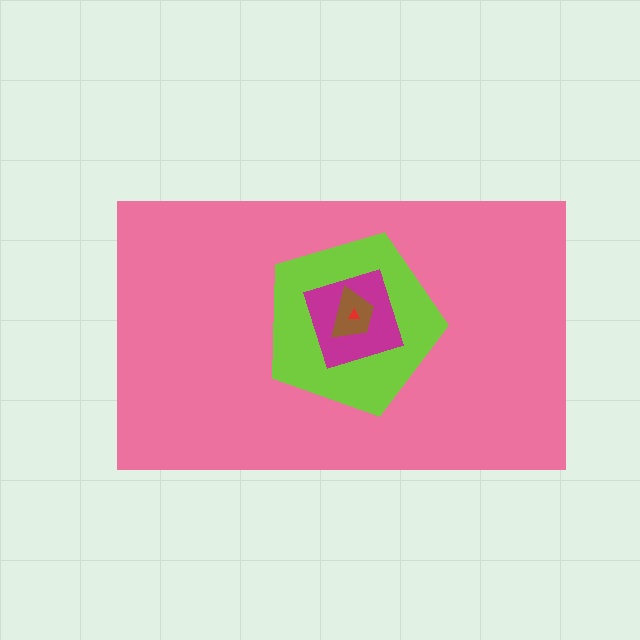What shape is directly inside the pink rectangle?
The lime pentagon.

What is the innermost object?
The red triangle.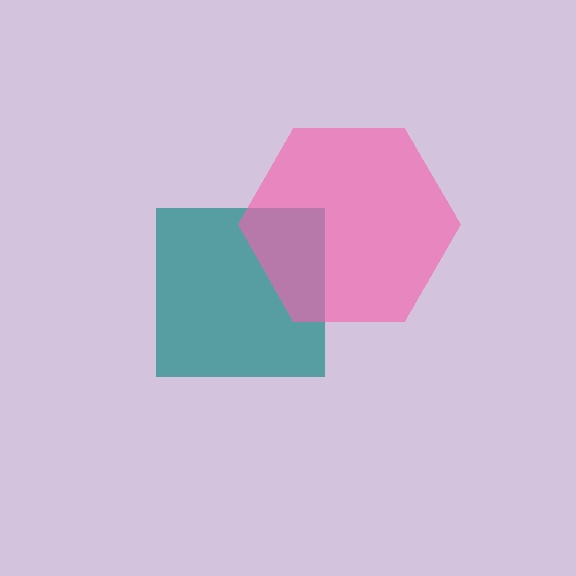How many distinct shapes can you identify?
There are 2 distinct shapes: a teal square, a pink hexagon.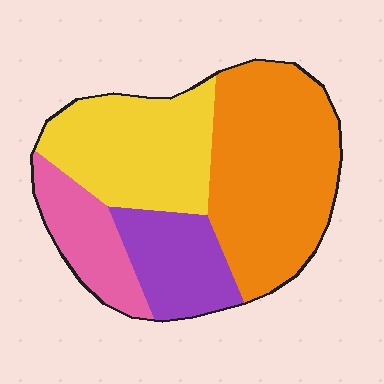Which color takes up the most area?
Orange, at roughly 40%.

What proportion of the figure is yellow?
Yellow covers 28% of the figure.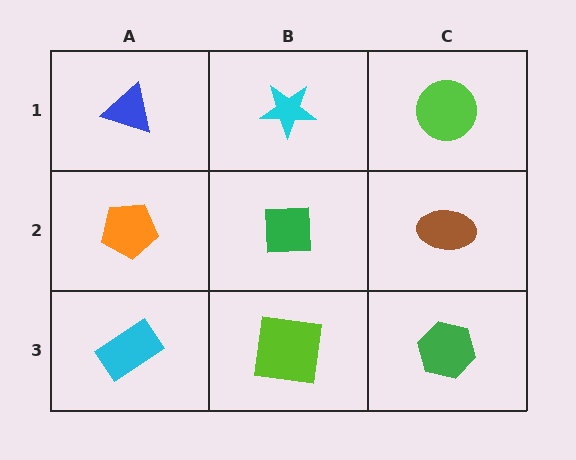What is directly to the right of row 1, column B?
A lime circle.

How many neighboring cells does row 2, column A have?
3.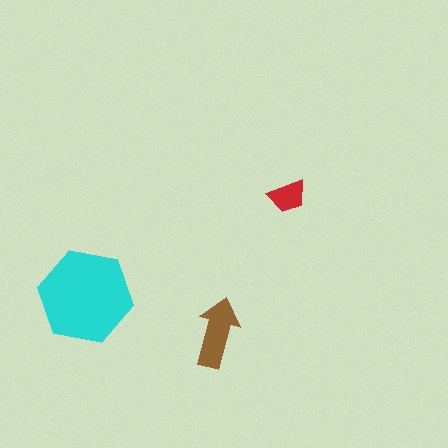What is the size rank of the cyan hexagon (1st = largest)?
1st.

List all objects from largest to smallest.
The cyan hexagon, the brown arrow, the red trapezoid.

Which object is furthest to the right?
The red trapezoid is rightmost.